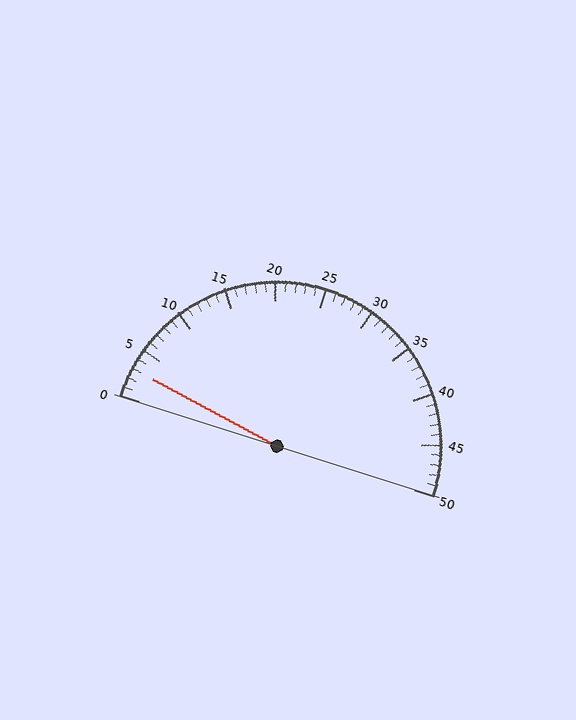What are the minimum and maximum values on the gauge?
The gauge ranges from 0 to 50.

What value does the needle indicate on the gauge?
The needle indicates approximately 3.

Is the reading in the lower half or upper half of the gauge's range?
The reading is in the lower half of the range (0 to 50).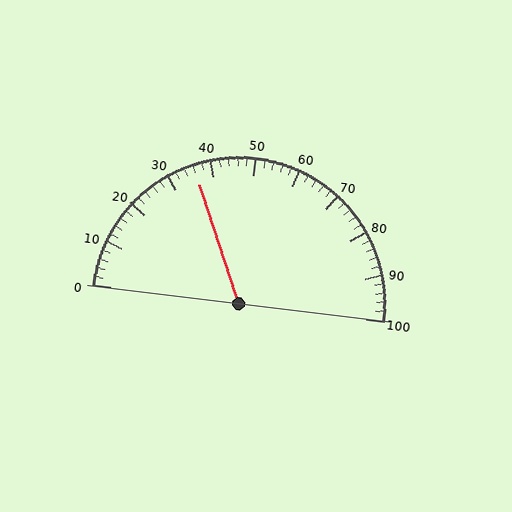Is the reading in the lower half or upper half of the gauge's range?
The reading is in the lower half of the range (0 to 100).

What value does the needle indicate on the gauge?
The needle indicates approximately 36.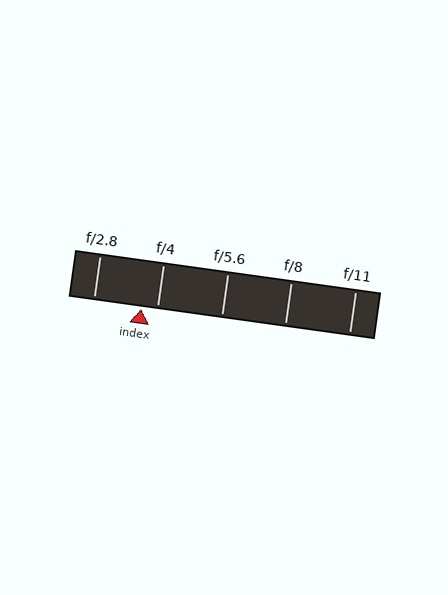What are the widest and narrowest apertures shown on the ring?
The widest aperture shown is f/2.8 and the narrowest is f/11.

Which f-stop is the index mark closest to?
The index mark is closest to f/4.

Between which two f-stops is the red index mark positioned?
The index mark is between f/2.8 and f/4.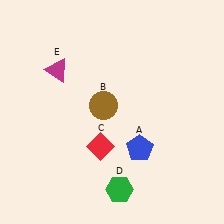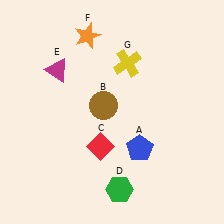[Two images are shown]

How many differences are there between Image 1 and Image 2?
There are 2 differences between the two images.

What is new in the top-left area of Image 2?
An orange star (F) was added in the top-left area of Image 2.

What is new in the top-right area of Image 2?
A yellow cross (G) was added in the top-right area of Image 2.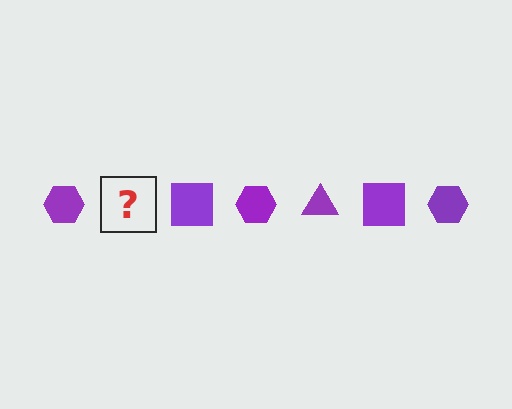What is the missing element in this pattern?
The missing element is a purple triangle.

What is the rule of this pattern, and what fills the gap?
The rule is that the pattern cycles through hexagon, triangle, square shapes in purple. The gap should be filled with a purple triangle.